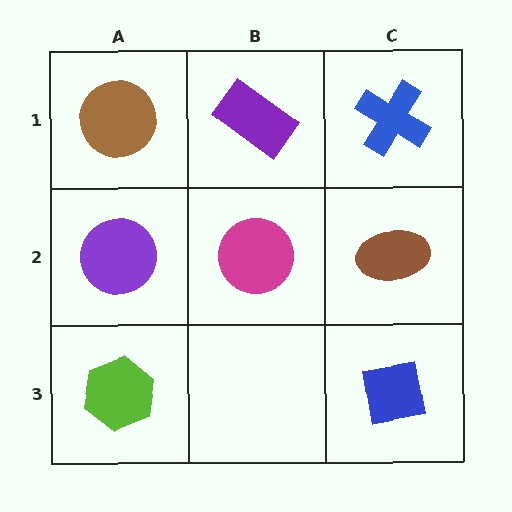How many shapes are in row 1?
3 shapes.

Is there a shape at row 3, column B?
No, that cell is empty.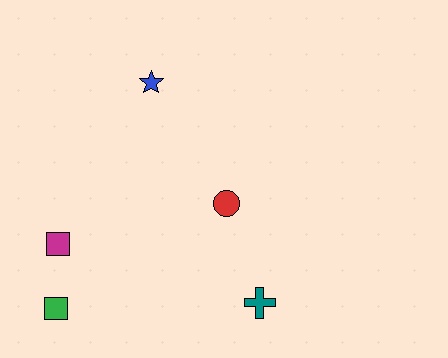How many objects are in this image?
There are 5 objects.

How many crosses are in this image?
There is 1 cross.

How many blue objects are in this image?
There is 1 blue object.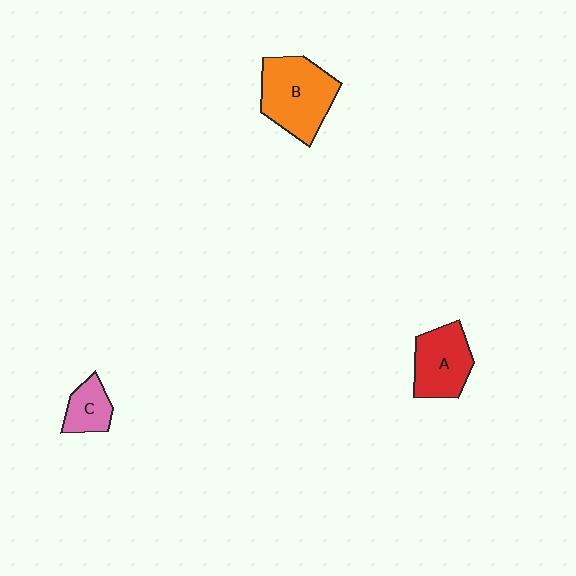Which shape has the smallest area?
Shape C (pink).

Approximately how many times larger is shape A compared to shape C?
Approximately 1.7 times.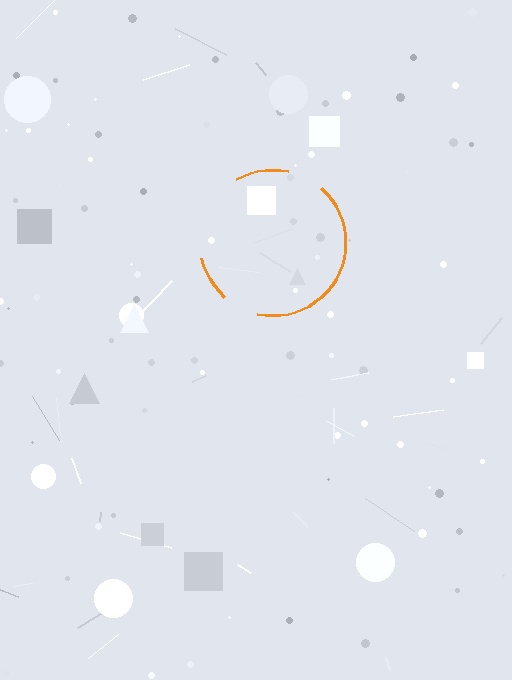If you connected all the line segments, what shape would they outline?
They would outline a circle.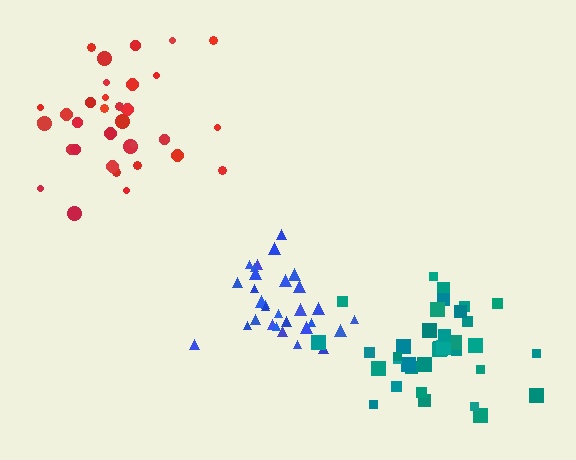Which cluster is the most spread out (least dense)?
Red.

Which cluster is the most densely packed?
Blue.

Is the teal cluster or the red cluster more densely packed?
Teal.